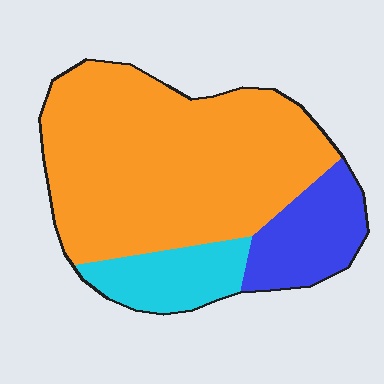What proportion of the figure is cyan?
Cyan covers around 15% of the figure.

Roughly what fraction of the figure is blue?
Blue covers roughly 15% of the figure.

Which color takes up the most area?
Orange, at roughly 70%.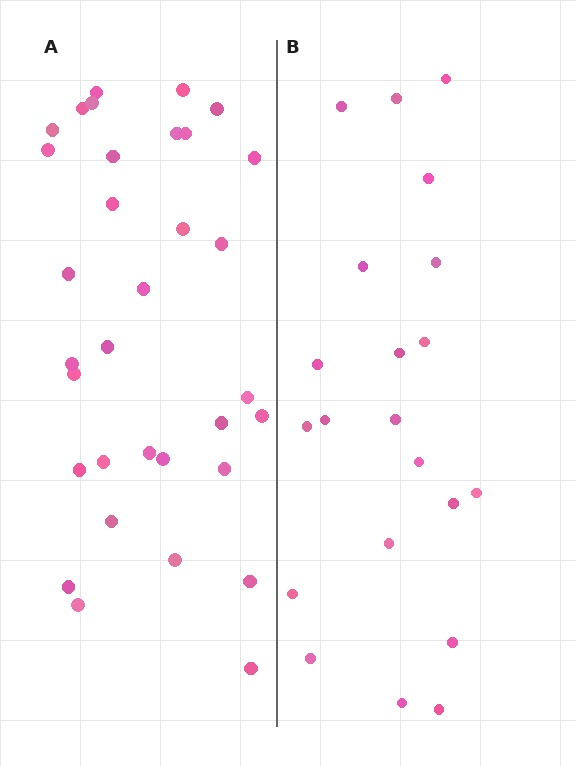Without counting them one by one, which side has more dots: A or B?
Region A (the left region) has more dots.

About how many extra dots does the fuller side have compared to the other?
Region A has roughly 12 or so more dots than region B.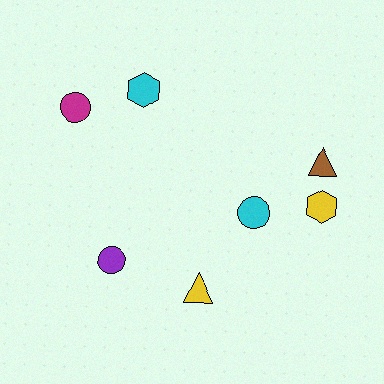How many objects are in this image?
There are 7 objects.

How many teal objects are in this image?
There are no teal objects.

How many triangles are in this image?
There are 2 triangles.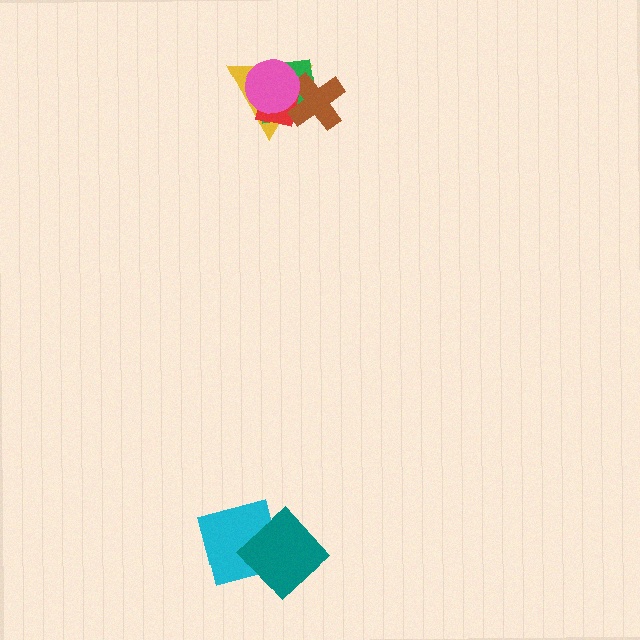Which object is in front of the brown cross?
The pink circle is in front of the brown cross.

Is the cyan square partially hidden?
Yes, it is partially covered by another shape.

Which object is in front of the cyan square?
The teal diamond is in front of the cyan square.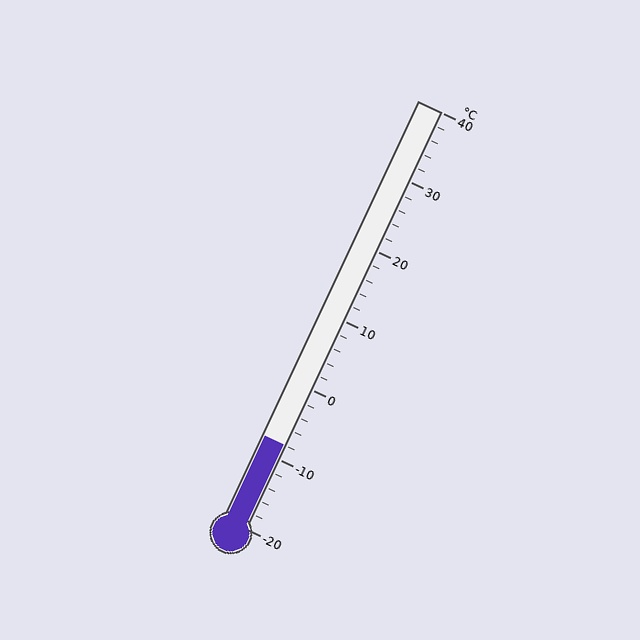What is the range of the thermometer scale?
The thermometer scale ranges from -20°C to 40°C.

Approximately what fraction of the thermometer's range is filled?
The thermometer is filled to approximately 20% of its range.